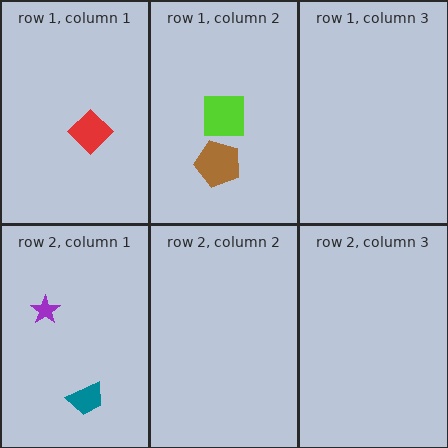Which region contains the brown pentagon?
The row 1, column 2 region.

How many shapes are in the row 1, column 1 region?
1.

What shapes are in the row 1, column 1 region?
The red diamond.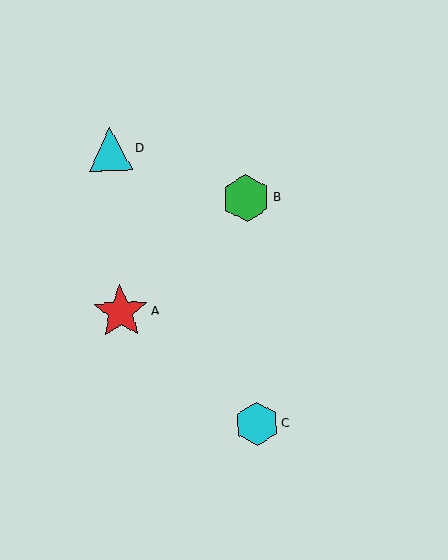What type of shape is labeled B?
Shape B is a green hexagon.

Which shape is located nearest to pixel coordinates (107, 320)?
The red star (labeled A) at (120, 312) is nearest to that location.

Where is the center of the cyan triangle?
The center of the cyan triangle is at (110, 149).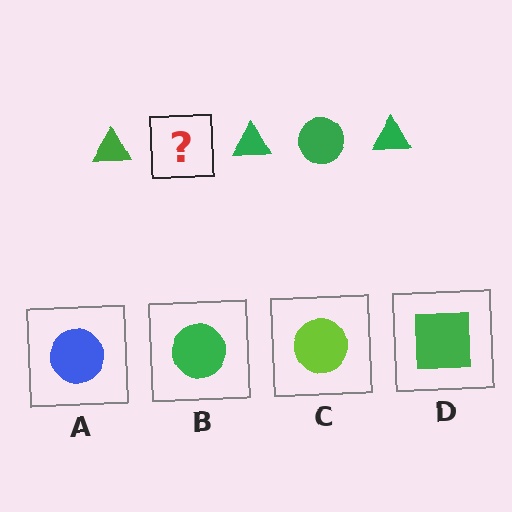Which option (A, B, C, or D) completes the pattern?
B.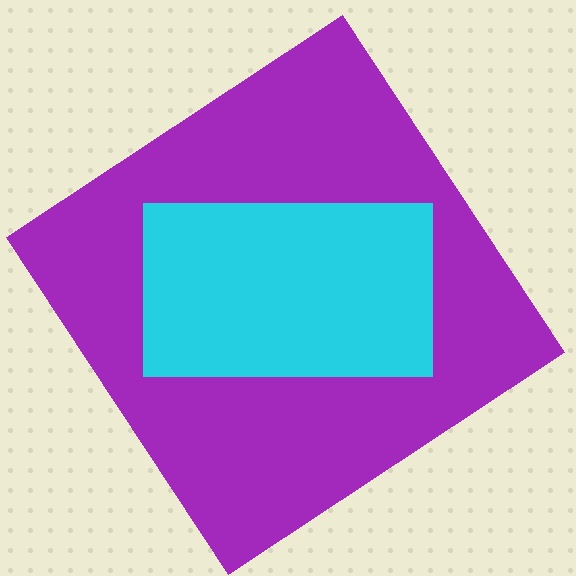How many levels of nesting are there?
2.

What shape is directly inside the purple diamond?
The cyan rectangle.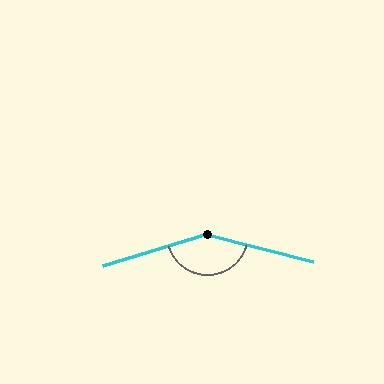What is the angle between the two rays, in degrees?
Approximately 149 degrees.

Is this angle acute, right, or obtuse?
It is obtuse.